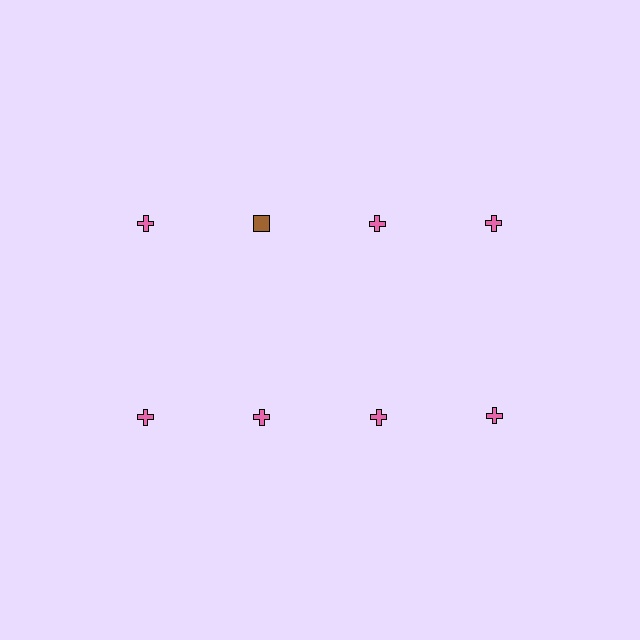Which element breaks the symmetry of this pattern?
The brown square in the top row, second from left column breaks the symmetry. All other shapes are pink crosses.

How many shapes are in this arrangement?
There are 8 shapes arranged in a grid pattern.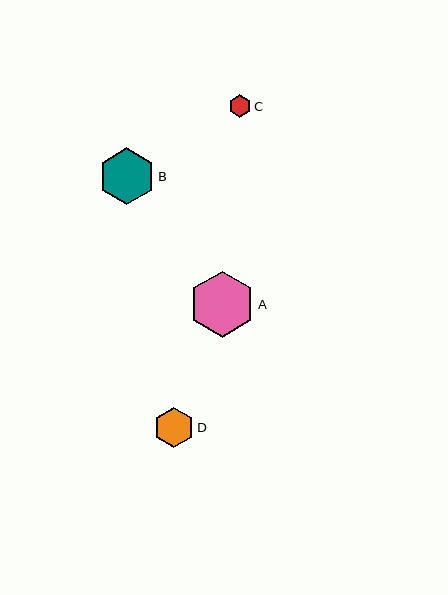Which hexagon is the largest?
Hexagon A is the largest with a size of approximately 66 pixels.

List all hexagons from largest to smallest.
From largest to smallest: A, B, D, C.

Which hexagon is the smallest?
Hexagon C is the smallest with a size of approximately 23 pixels.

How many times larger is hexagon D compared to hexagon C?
Hexagon D is approximately 1.7 times the size of hexagon C.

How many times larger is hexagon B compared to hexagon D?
Hexagon B is approximately 1.4 times the size of hexagon D.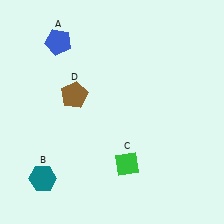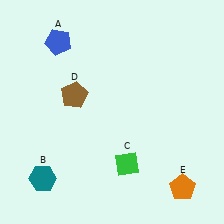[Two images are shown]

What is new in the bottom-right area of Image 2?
An orange pentagon (E) was added in the bottom-right area of Image 2.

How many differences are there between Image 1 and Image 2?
There is 1 difference between the two images.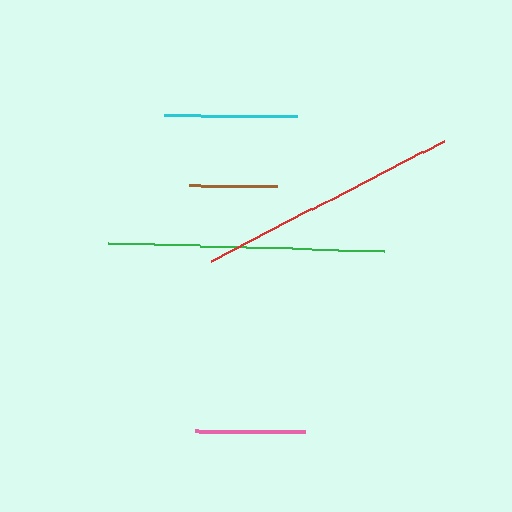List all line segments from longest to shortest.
From longest to shortest: green, red, cyan, pink, brown.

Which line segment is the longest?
The green line is the longest at approximately 277 pixels.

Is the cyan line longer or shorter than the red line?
The red line is longer than the cyan line.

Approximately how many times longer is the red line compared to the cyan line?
The red line is approximately 2.0 times the length of the cyan line.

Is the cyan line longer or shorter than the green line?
The green line is longer than the cyan line.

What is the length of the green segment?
The green segment is approximately 277 pixels long.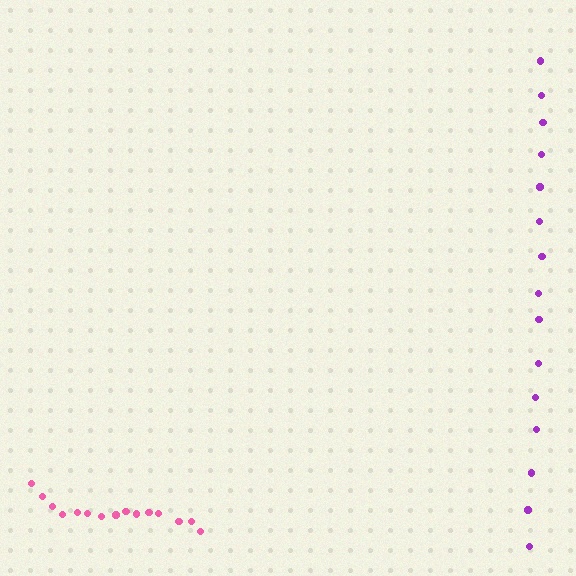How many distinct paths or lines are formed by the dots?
There are 2 distinct paths.